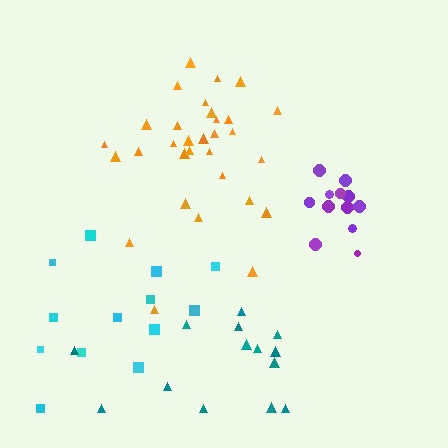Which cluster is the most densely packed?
Purple.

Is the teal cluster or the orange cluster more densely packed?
Orange.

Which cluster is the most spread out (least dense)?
Teal.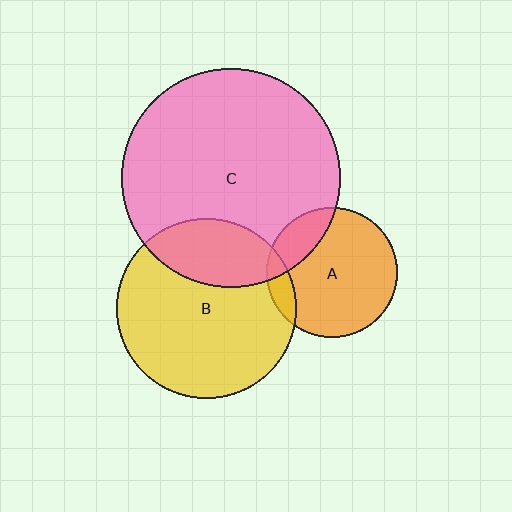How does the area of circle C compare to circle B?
Approximately 1.5 times.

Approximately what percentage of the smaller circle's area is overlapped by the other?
Approximately 25%.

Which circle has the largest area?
Circle C (pink).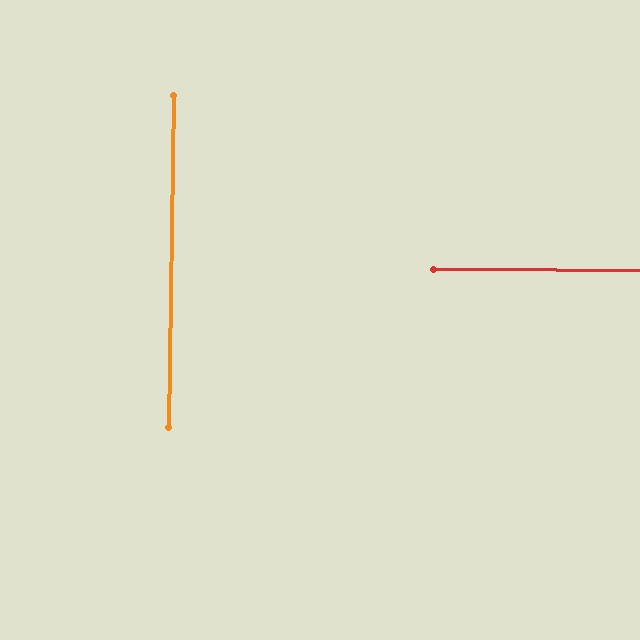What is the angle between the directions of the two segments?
Approximately 90 degrees.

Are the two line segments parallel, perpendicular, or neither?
Perpendicular — they meet at approximately 90°.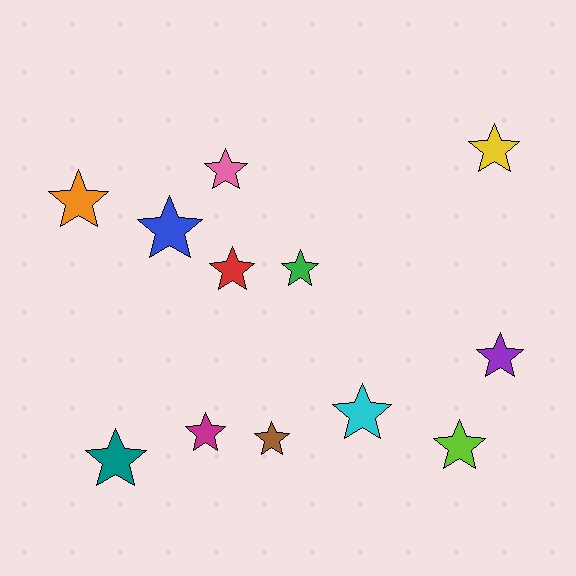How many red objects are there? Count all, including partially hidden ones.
There is 1 red object.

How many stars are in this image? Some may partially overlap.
There are 12 stars.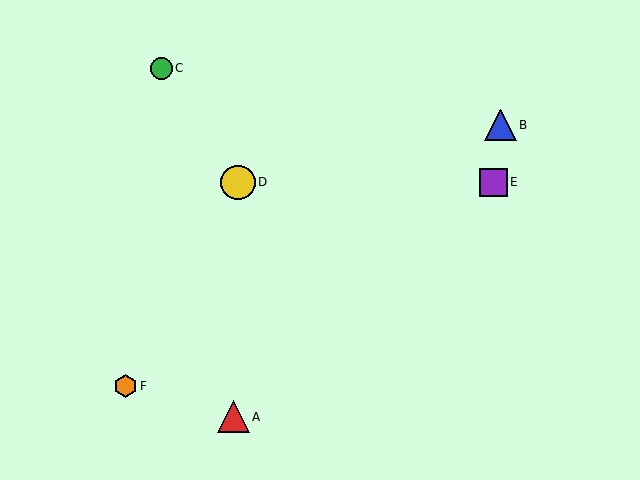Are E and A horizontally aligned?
No, E is at y≈182 and A is at y≈417.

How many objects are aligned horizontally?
2 objects (D, E) are aligned horizontally.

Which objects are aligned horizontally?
Objects D, E are aligned horizontally.